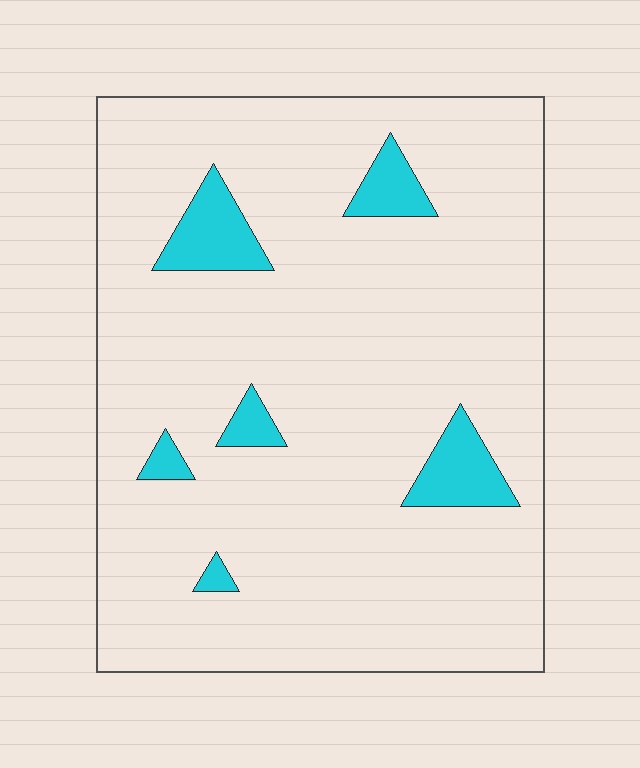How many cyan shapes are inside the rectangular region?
6.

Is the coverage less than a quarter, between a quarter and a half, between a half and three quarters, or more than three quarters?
Less than a quarter.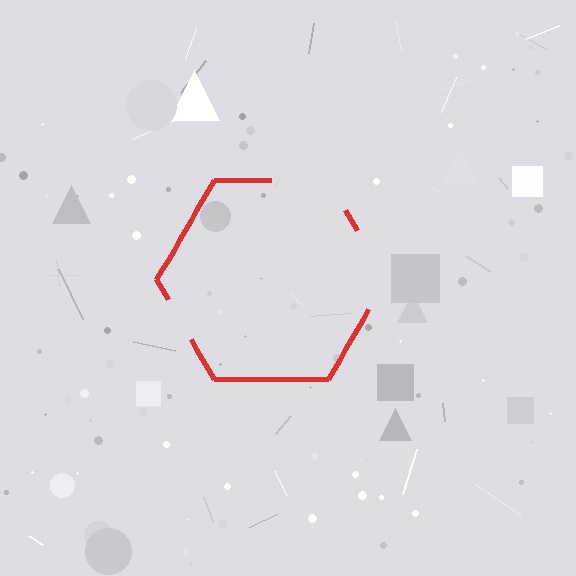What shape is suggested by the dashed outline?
The dashed outline suggests a hexagon.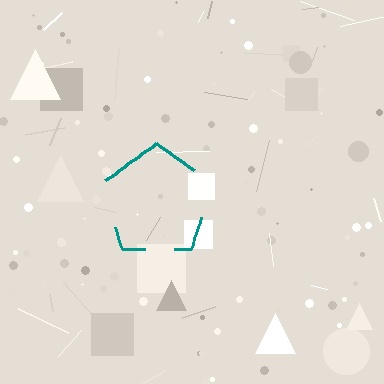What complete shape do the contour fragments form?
The contour fragments form a pentagon.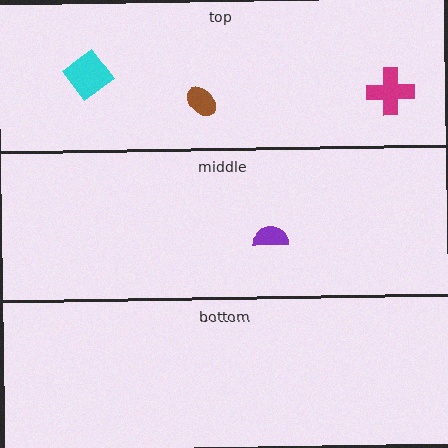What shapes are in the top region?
The cyan diamond, the magenta cross, the brown ellipse.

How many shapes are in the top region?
3.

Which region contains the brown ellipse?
The top region.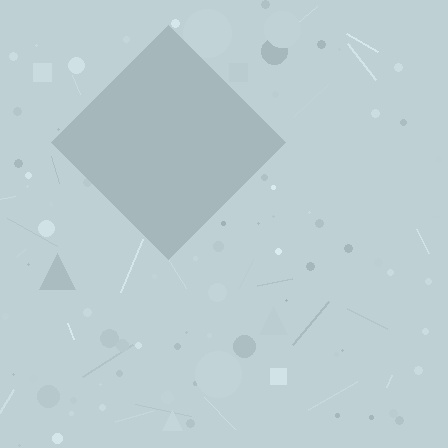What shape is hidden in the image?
A diamond is hidden in the image.